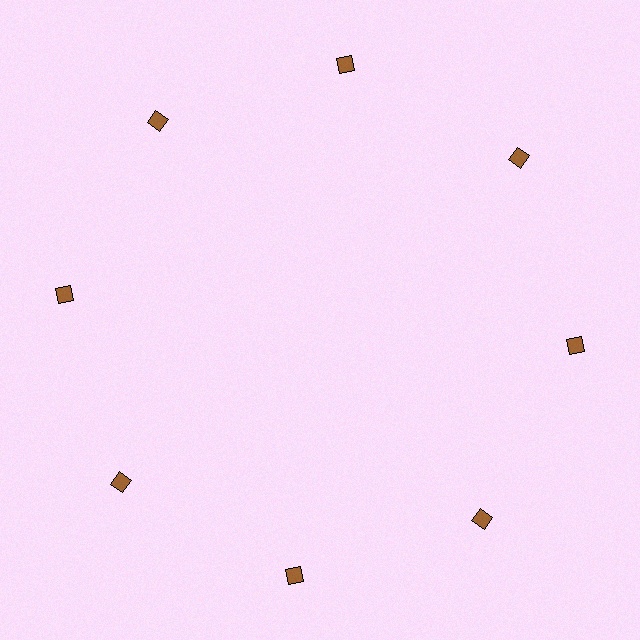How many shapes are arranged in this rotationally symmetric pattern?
There are 8 shapes, arranged in 8 groups of 1.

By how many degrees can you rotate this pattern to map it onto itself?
The pattern maps onto itself every 45 degrees of rotation.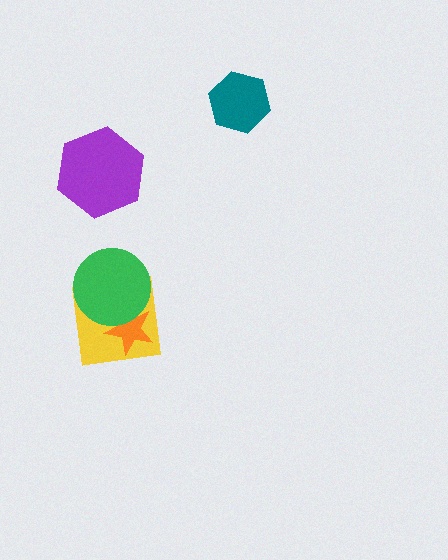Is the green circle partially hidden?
No, no other shape covers it.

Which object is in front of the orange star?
The green circle is in front of the orange star.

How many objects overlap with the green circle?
2 objects overlap with the green circle.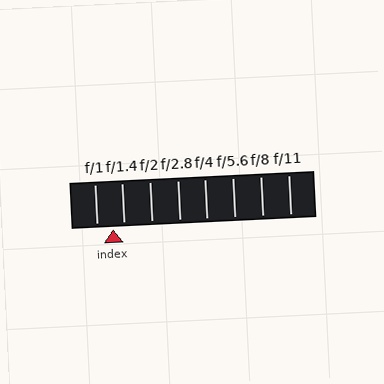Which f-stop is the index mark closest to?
The index mark is closest to f/1.4.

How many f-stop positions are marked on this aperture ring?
There are 8 f-stop positions marked.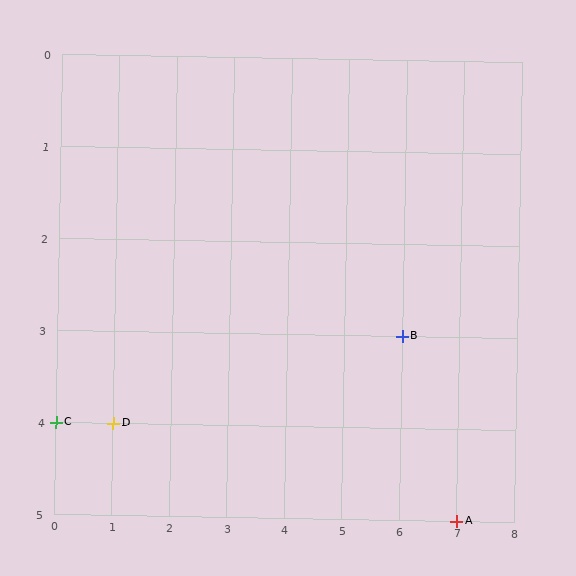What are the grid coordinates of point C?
Point C is at grid coordinates (0, 4).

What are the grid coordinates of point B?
Point B is at grid coordinates (6, 3).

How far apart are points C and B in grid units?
Points C and B are 6 columns and 1 row apart (about 6.1 grid units diagonally).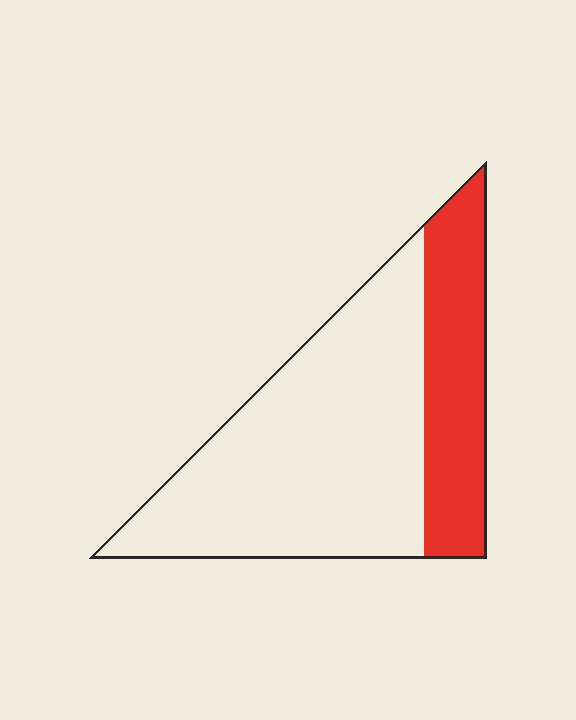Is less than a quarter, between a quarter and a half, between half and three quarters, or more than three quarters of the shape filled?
Between a quarter and a half.